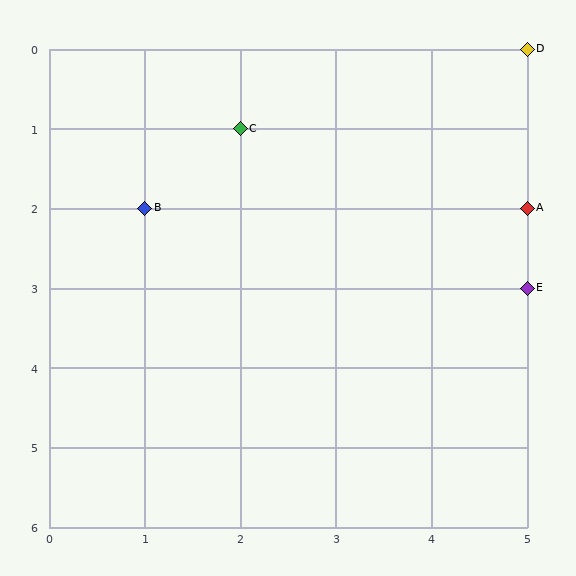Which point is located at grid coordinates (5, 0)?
Point D is at (5, 0).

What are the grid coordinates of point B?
Point B is at grid coordinates (1, 2).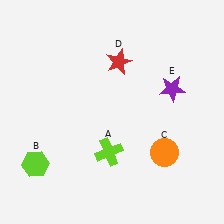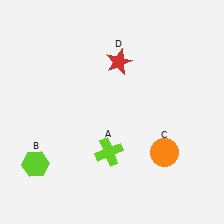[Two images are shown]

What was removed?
The purple star (E) was removed in Image 2.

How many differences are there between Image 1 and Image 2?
There is 1 difference between the two images.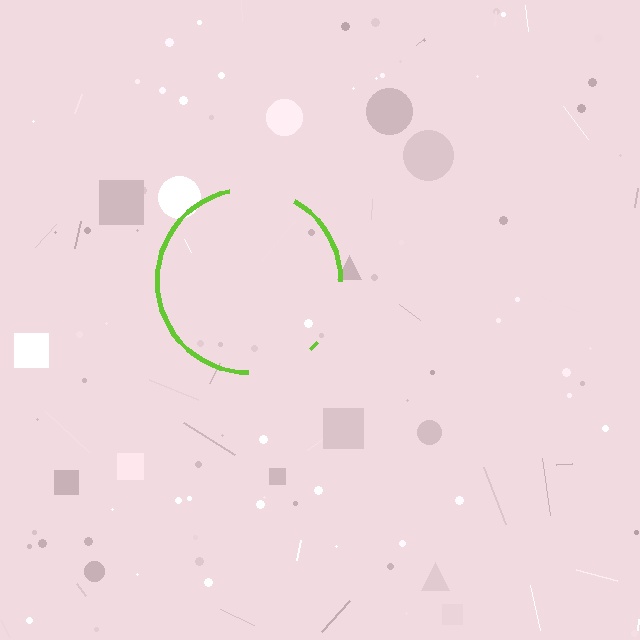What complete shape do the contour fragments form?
The contour fragments form a circle.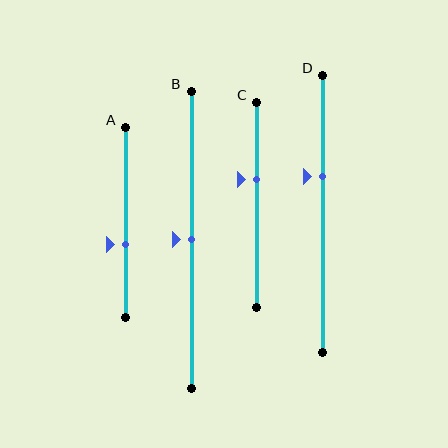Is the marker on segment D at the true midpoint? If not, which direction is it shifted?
No, the marker on segment D is shifted upward by about 13% of the segment length.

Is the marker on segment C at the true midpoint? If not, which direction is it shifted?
No, the marker on segment C is shifted upward by about 12% of the segment length.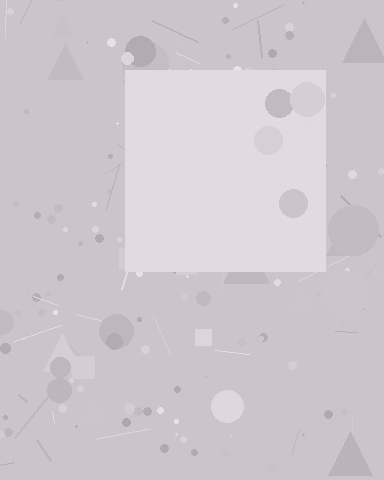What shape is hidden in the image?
A square is hidden in the image.